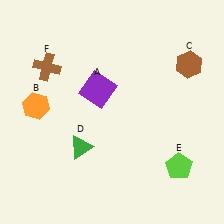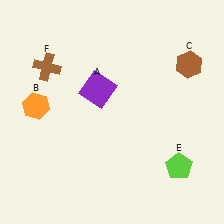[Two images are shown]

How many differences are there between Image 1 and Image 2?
There is 1 difference between the two images.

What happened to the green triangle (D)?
The green triangle (D) was removed in Image 2. It was in the bottom-left area of Image 1.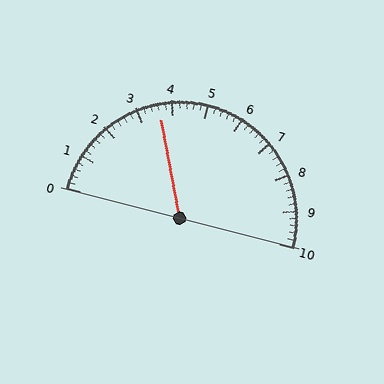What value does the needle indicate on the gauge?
The needle indicates approximately 3.6.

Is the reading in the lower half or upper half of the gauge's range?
The reading is in the lower half of the range (0 to 10).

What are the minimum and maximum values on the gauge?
The gauge ranges from 0 to 10.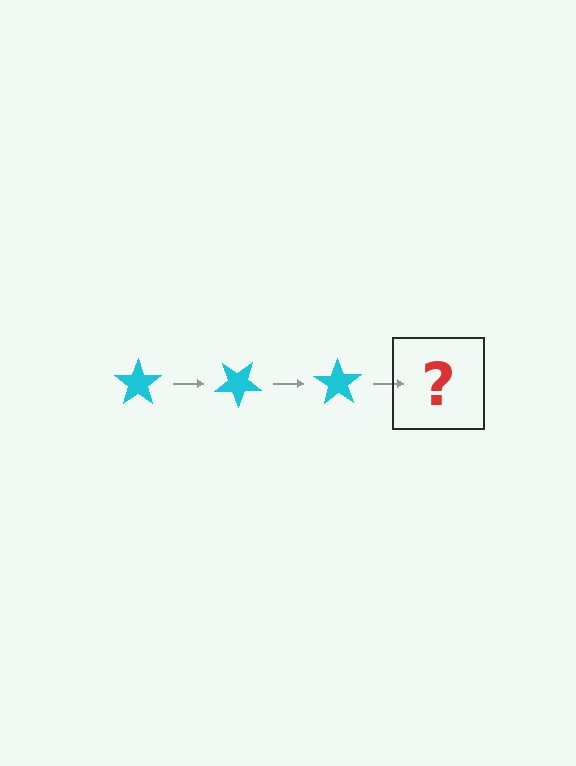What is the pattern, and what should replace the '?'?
The pattern is that the star rotates 35 degrees each step. The '?' should be a cyan star rotated 105 degrees.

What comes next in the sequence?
The next element should be a cyan star rotated 105 degrees.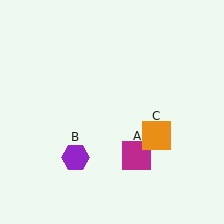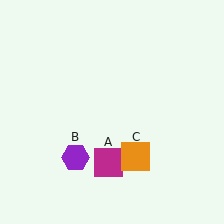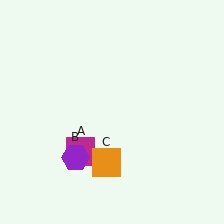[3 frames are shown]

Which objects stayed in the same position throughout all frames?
Purple hexagon (object B) remained stationary.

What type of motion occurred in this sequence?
The magenta square (object A), orange square (object C) rotated clockwise around the center of the scene.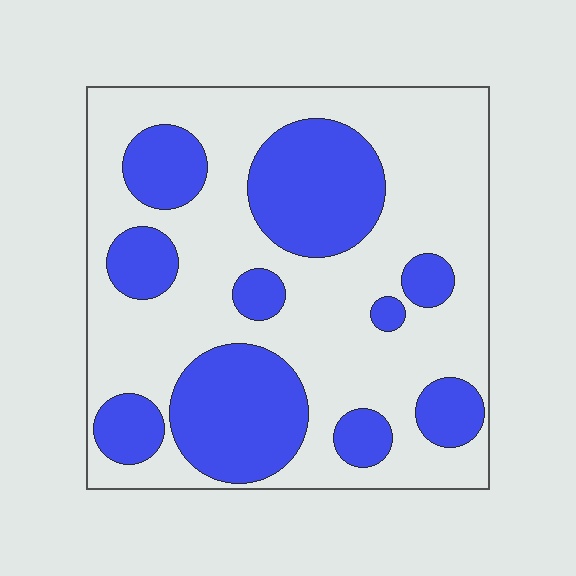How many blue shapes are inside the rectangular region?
10.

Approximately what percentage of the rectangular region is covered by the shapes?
Approximately 35%.